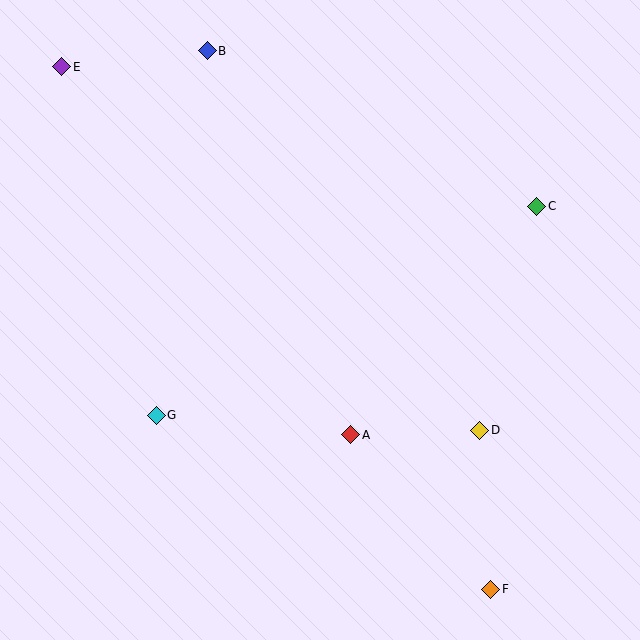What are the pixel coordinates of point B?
Point B is at (207, 51).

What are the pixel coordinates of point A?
Point A is at (351, 435).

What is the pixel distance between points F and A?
The distance between F and A is 209 pixels.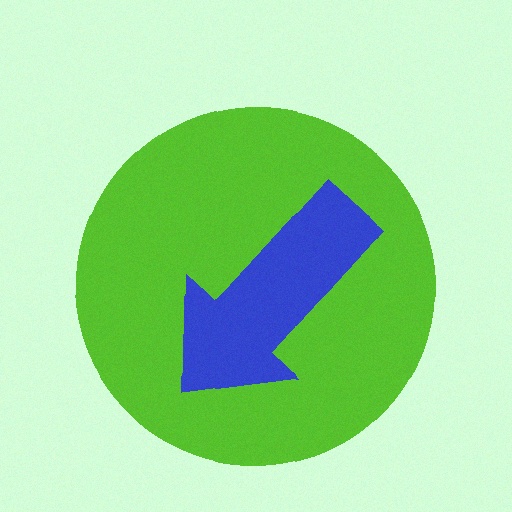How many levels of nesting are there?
2.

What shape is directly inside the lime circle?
The blue arrow.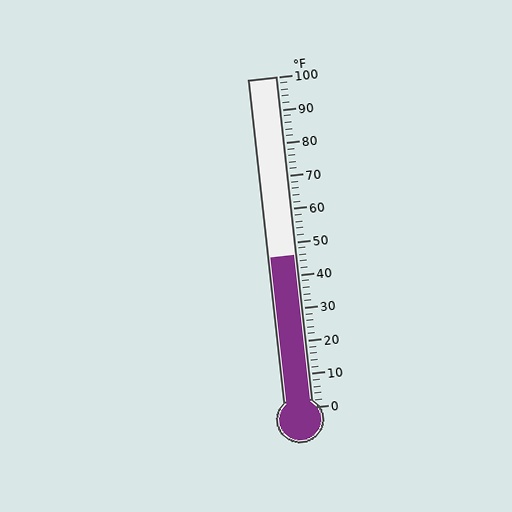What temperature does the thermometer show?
The thermometer shows approximately 46°F.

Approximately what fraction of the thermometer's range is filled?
The thermometer is filled to approximately 45% of its range.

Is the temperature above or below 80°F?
The temperature is below 80°F.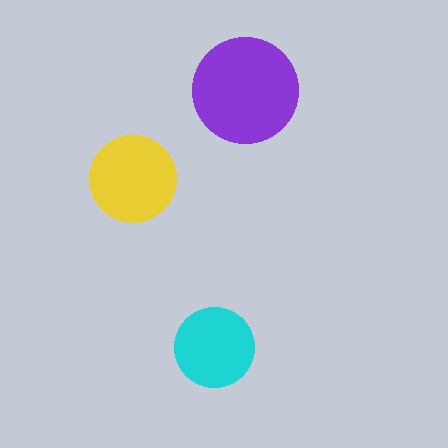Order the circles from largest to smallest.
the purple one, the yellow one, the cyan one.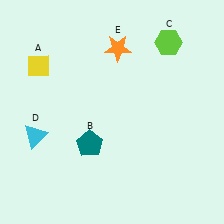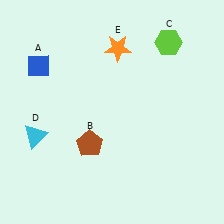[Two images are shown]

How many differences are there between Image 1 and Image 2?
There are 2 differences between the two images.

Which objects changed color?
A changed from yellow to blue. B changed from teal to brown.